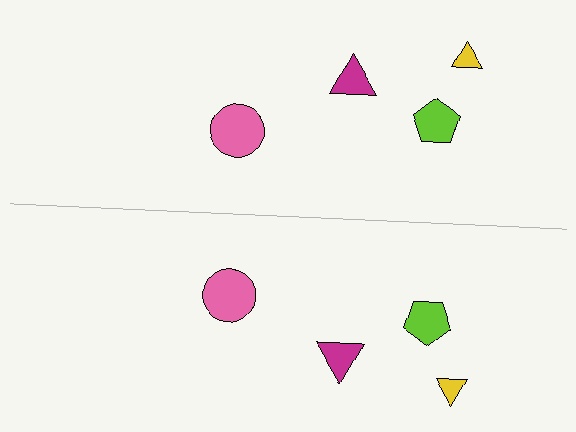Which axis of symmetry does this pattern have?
The pattern has a horizontal axis of symmetry running through the center of the image.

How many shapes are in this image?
There are 8 shapes in this image.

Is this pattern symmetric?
Yes, this pattern has bilateral (reflection) symmetry.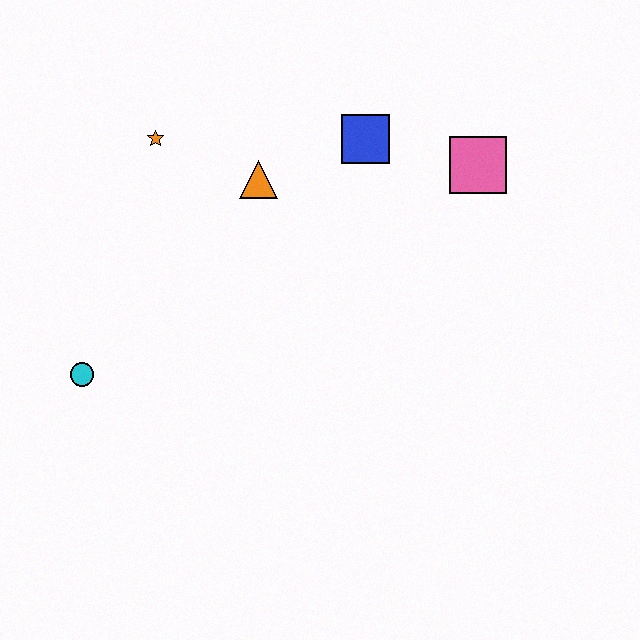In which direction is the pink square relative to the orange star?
The pink square is to the right of the orange star.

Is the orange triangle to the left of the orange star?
No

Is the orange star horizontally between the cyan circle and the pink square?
Yes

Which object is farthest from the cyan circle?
The pink square is farthest from the cyan circle.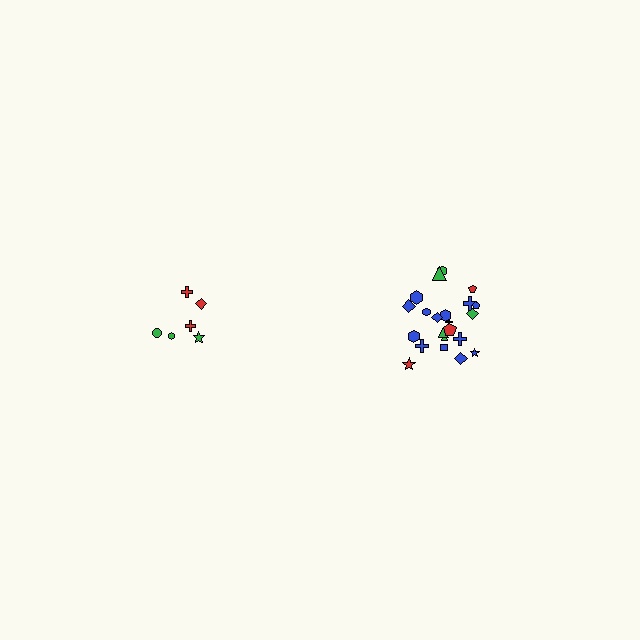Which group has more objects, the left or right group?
The right group.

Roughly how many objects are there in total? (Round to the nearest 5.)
Roughly 30 objects in total.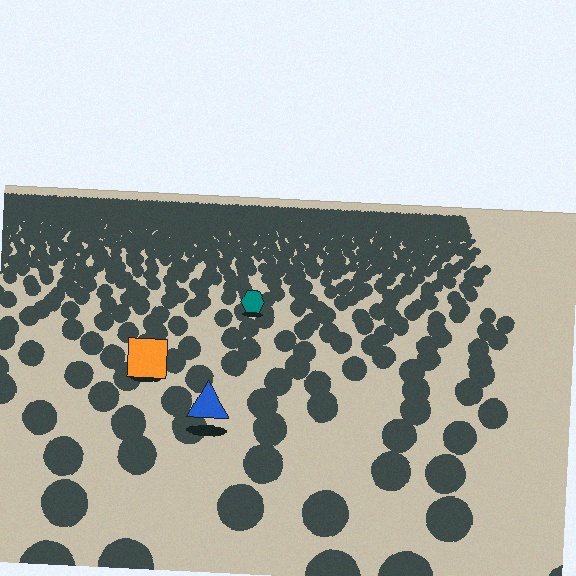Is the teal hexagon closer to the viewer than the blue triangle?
No. The blue triangle is closer — you can tell from the texture gradient: the ground texture is coarser near it.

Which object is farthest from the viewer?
The teal hexagon is farthest from the viewer. It appears smaller and the ground texture around it is denser.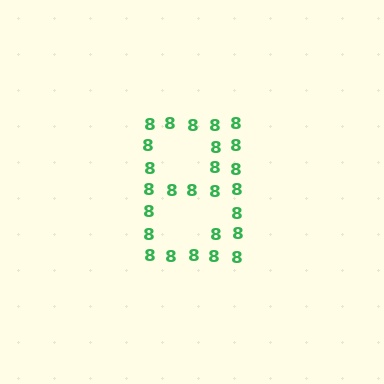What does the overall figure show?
The overall figure shows the letter B.